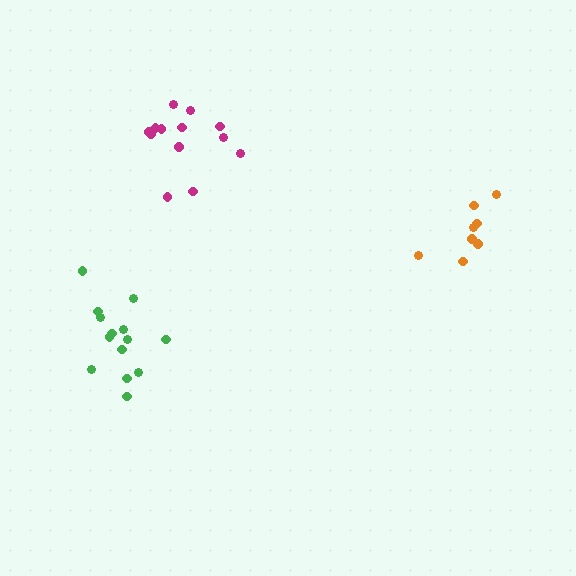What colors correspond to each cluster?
The clusters are colored: green, magenta, orange.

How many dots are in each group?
Group 1: 14 dots, Group 2: 13 dots, Group 3: 8 dots (35 total).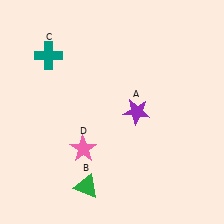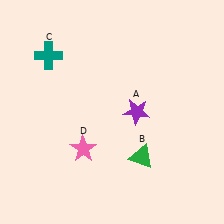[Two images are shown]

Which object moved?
The green triangle (B) moved right.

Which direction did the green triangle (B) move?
The green triangle (B) moved right.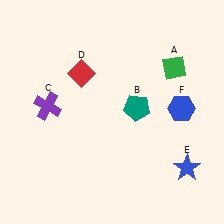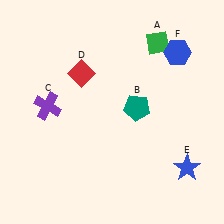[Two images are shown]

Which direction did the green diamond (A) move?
The green diamond (A) moved up.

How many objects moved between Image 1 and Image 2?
2 objects moved between the two images.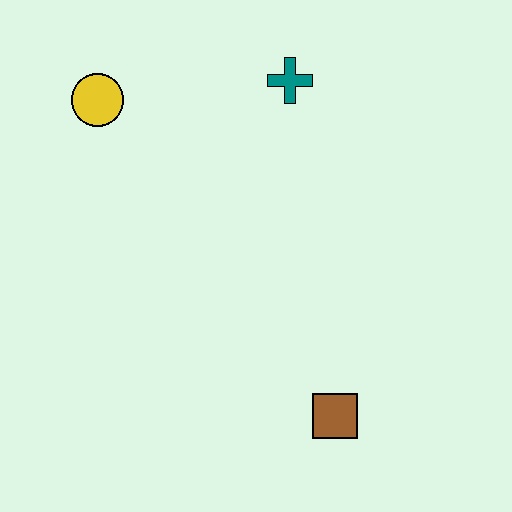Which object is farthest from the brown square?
The yellow circle is farthest from the brown square.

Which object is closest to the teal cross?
The yellow circle is closest to the teal cross.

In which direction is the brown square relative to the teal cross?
The brown square is below the teal cross.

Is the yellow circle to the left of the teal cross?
Yes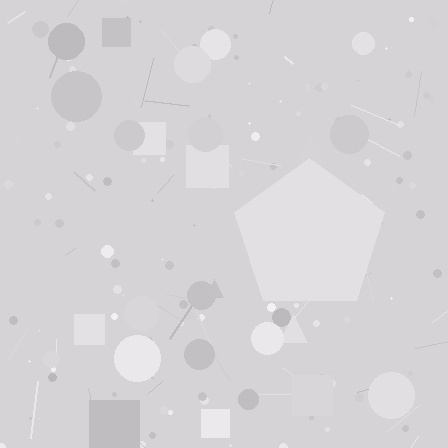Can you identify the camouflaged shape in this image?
The camouflaged shape is a pentagon.